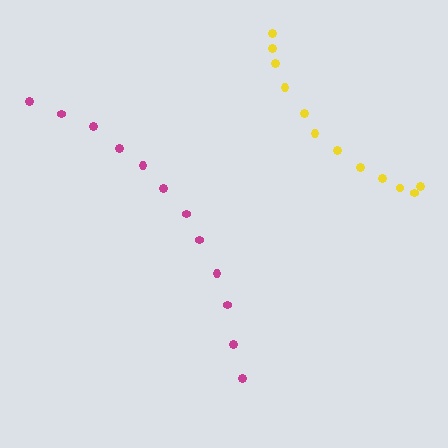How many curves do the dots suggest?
There are 2 distinct paths.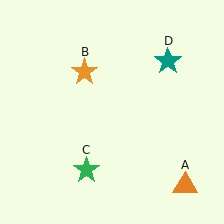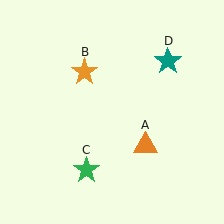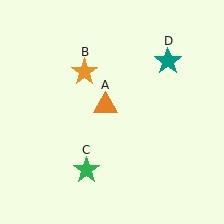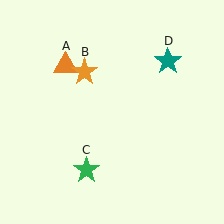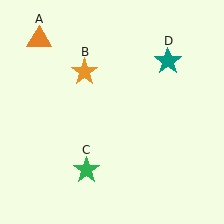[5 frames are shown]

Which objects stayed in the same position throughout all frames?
Orange star (object B) and green star (object C) and teal star (object D) remained stationary.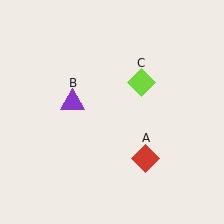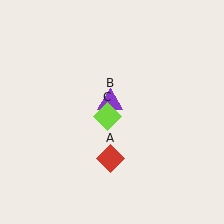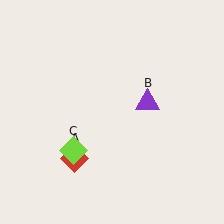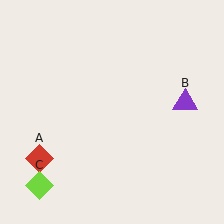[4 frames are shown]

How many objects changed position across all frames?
3 objects changed position: red diamond (object A), purple triangle (object B), lime diamond (object C).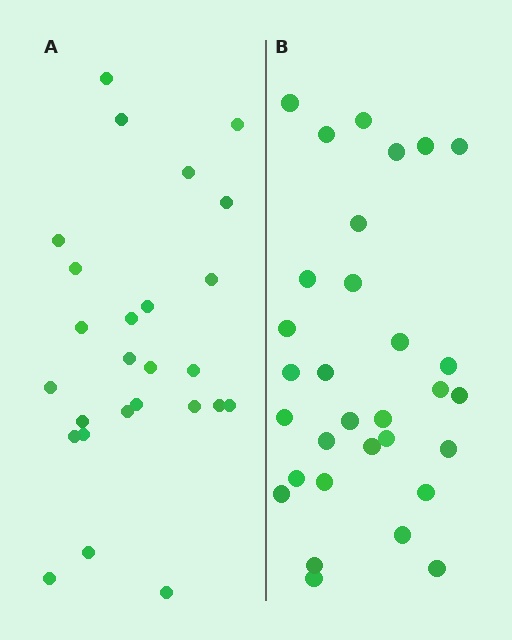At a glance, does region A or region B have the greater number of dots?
Region B (the right region) has more dots.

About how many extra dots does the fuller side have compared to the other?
Region B has about 5 more dots than region A.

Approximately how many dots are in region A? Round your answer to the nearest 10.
About 30 dots. (The exact count is 26, which rounds to 30.)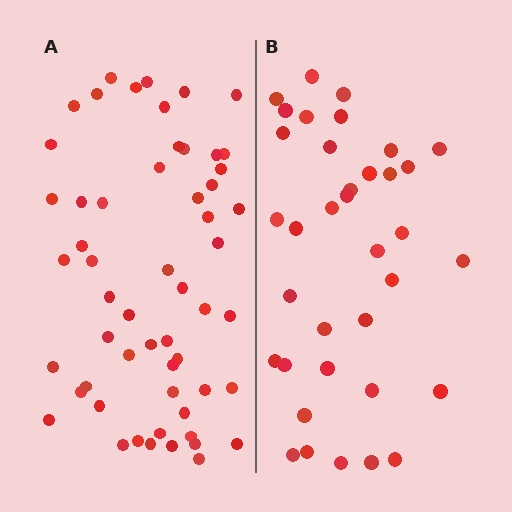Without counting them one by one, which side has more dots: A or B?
Region A (the left region) has more dots.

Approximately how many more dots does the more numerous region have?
Region A has approximately 20 more dots than region B.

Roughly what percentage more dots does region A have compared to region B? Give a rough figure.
About 55% more.